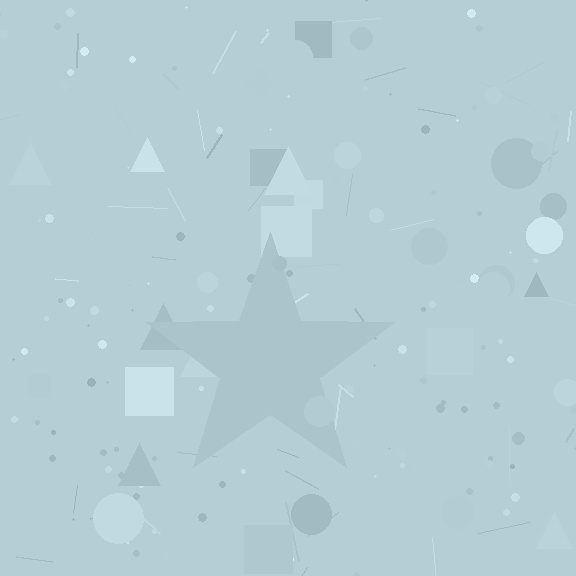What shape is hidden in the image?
A star is hidden in the image.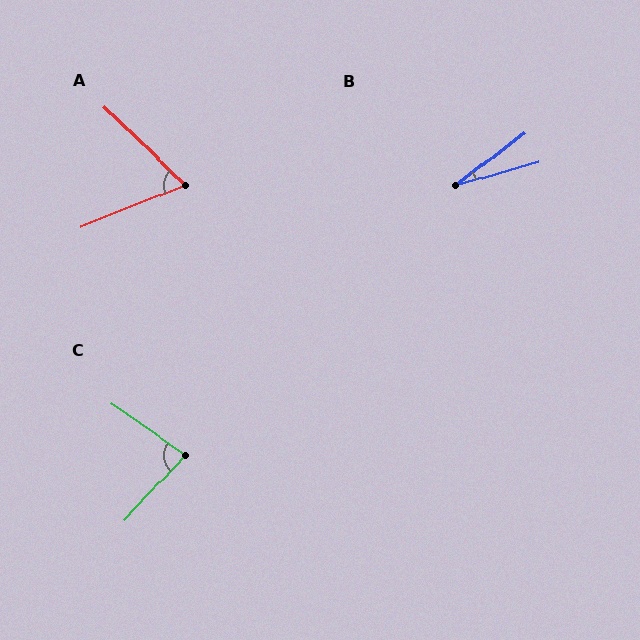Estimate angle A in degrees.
Approximately 65 degrees.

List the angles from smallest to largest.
B (22°), A (65°), C (82°).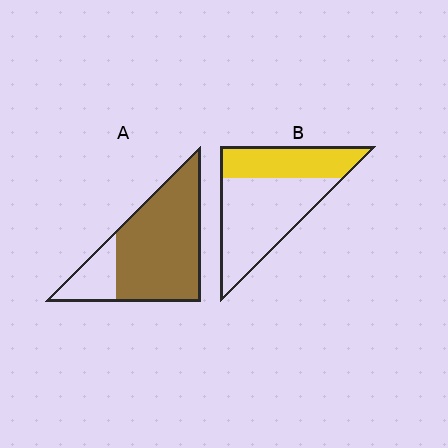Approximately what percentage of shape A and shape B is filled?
A is approximately 80% and B is approximately 35%.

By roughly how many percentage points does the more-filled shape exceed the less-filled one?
By roughly 40 percentage points (A over B).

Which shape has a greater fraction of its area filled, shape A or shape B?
Shape A.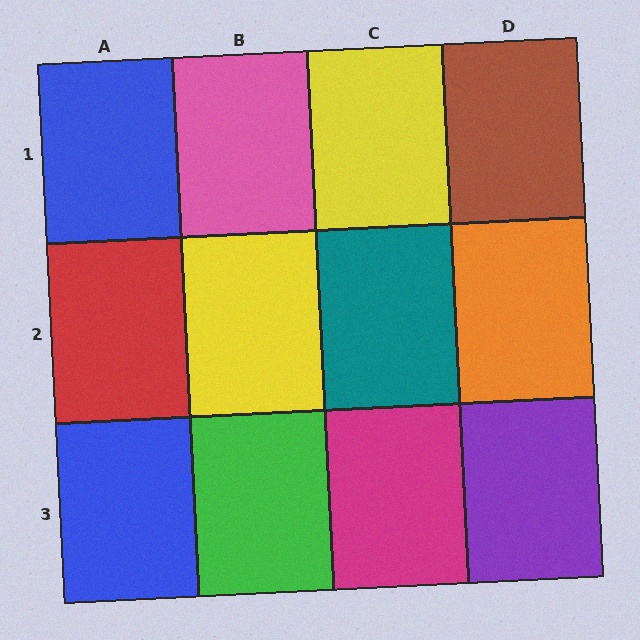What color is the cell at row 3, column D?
Purple.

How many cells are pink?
1 cell is pink.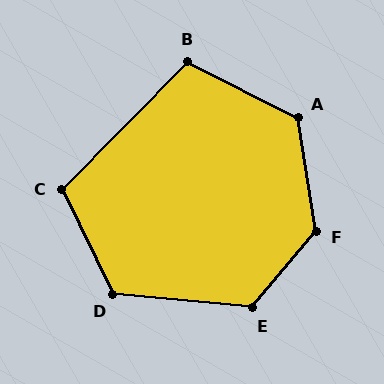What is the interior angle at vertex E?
Approximately 125 degrees (obtuse).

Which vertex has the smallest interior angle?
B, at approximately 108 degrees.